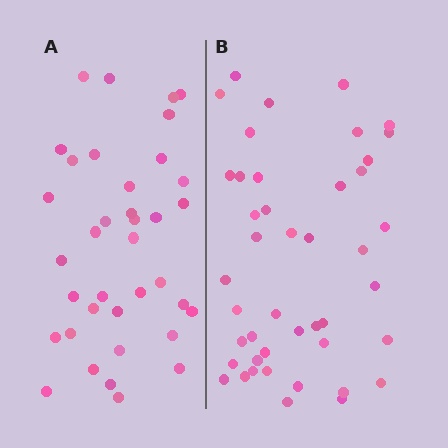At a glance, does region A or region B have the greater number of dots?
Region B (the right region) has more dots.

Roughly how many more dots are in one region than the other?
Region B has roughly 8 or so more dots than region A.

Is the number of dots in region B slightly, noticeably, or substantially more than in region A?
Region B has only slightly more — the two regions are fairly close. The ratio is roughly 1.2 to 1.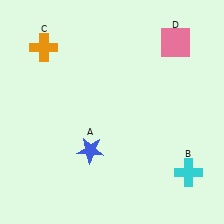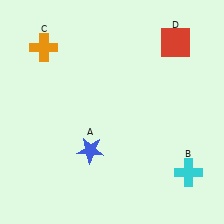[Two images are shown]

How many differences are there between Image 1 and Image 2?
There is 1 difference between the two images.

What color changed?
The square (D) changed from pink in Image 1 to red in Image 2.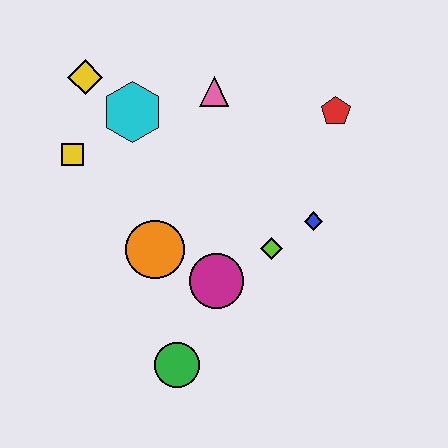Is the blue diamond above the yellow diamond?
No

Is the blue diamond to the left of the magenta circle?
No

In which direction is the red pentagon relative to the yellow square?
The red pentagon is to the right of the yellow square.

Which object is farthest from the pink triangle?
The green circle is farthest from the pink triangle.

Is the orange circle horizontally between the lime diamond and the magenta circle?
No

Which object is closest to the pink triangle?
The cyan hexagon is closest to the pink triangle.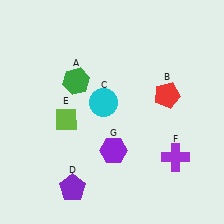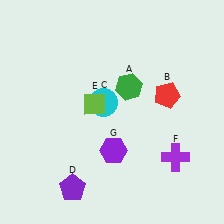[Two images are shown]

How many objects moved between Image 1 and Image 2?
2 objects moved between the two images.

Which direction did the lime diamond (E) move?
The lime diamond (E) moved right.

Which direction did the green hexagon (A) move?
The green hexagon (A) moved right.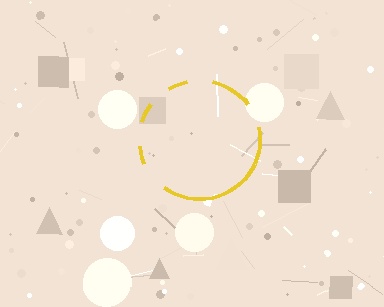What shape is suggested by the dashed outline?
The dashed outline suggests a circle.